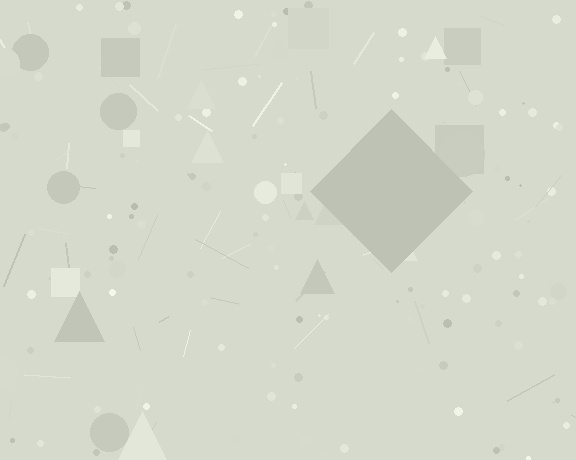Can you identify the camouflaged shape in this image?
The camouflaged shape is a diamond.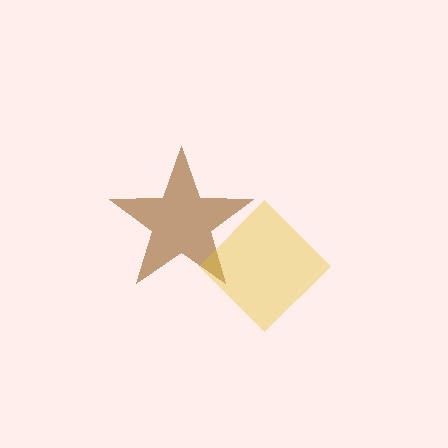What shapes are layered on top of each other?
The layered shapes are: a brown star, a yellow diamond.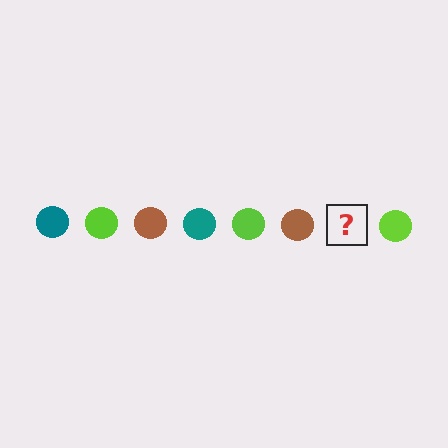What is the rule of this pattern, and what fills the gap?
The rule is that the pattern cycles through teal, lime, brown circles. The gap should be filled with a teal circle.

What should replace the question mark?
The question mark should be replaced with a teal circle.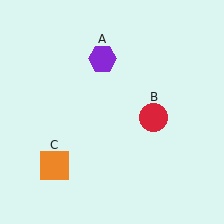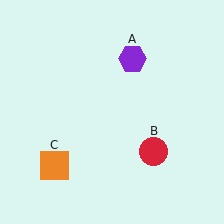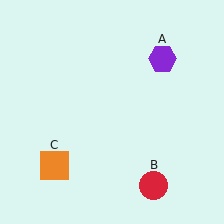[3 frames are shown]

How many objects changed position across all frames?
2 objects changed position: purple hexagon (object A), red circle (object B).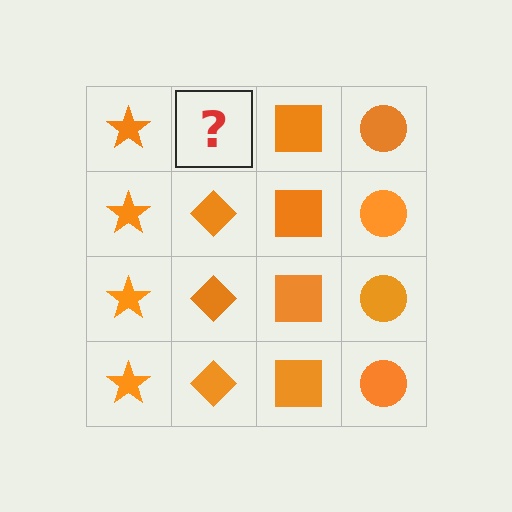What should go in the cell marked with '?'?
The missing cell should contain an orange diamond.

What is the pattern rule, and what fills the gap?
The rule is that each column has a consistent shape. The gap should be filled with an orange diamond.